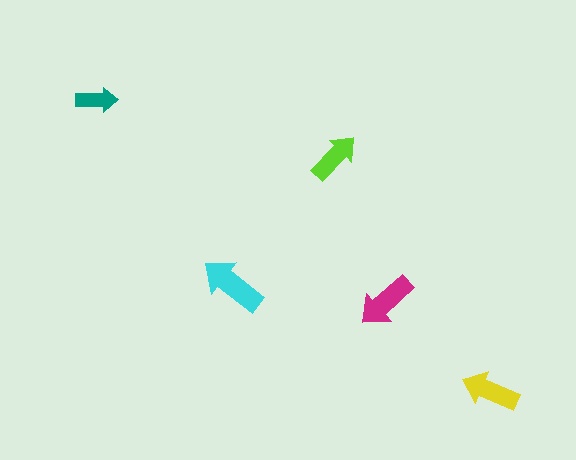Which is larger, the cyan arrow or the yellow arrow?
The cyan one.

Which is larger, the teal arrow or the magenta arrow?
The magenta one.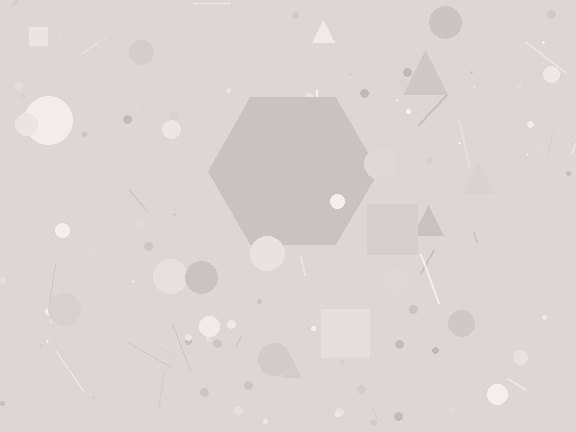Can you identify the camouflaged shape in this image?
The camouflaged shape is a hexagon.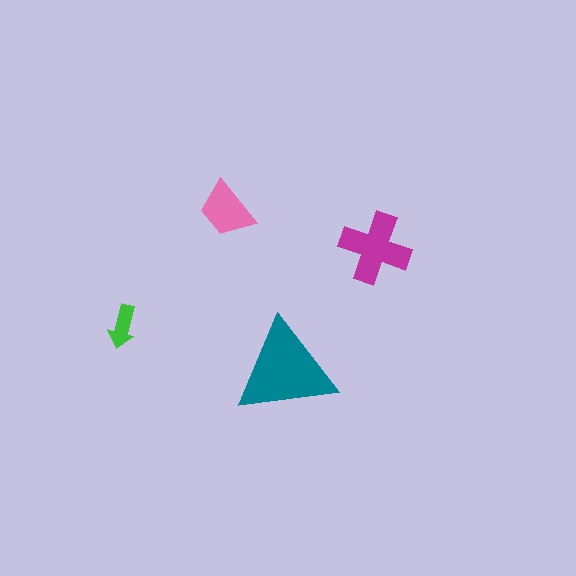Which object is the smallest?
The green arrow.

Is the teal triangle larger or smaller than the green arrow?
Larger.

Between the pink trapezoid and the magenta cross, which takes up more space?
The magenta cross.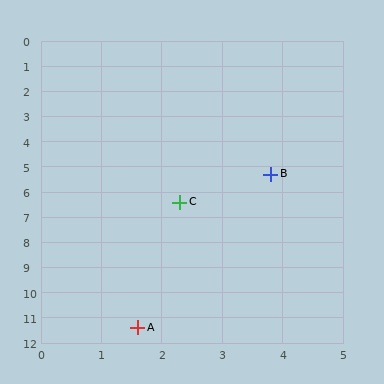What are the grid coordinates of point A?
Point A is at approximately (1.6, 11.4).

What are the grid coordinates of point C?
Point C is at approximately (2.3, 6.4).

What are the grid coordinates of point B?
Point B is at approximately (3.8, 5.3).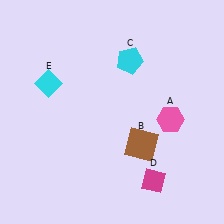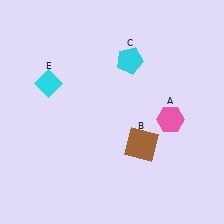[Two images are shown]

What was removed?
The magenta diamond (D) was removed in Image 2.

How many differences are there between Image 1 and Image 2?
There is 1 difference between the two images.